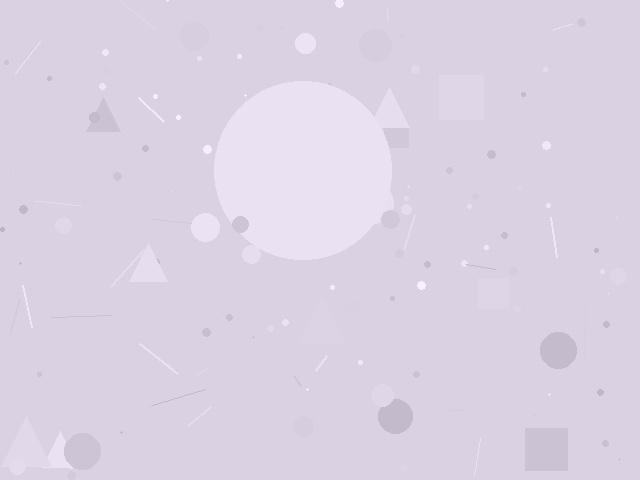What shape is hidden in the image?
A circle is hidden in the image.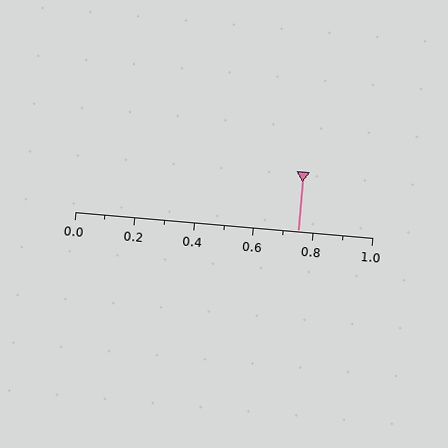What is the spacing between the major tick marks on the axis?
The major ticks are spaced 0.2 apart.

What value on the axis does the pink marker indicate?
The marker indicates approximately 0.75.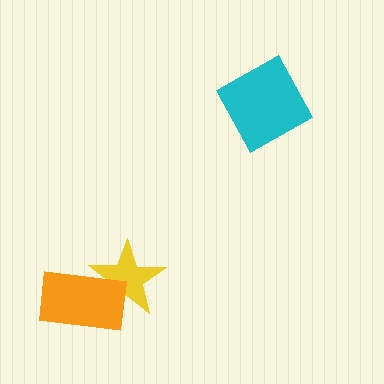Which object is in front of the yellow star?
The orange rectangle is in front of the yellow star.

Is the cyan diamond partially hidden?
No, no other shape covers it.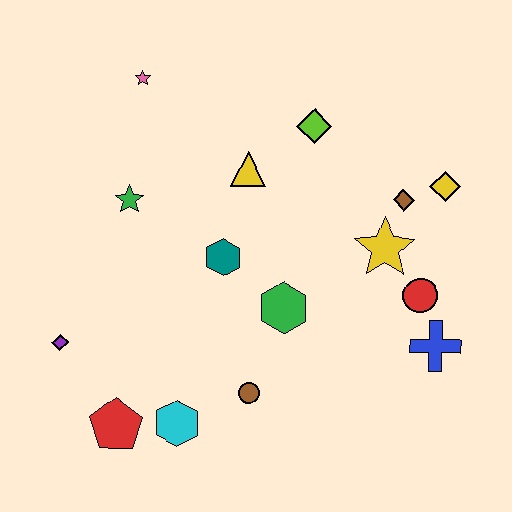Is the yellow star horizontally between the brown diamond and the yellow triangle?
Yes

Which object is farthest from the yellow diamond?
The purple diamond is farthest from the yellow diamond.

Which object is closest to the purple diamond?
The red pentagon is closest to the purple diamond.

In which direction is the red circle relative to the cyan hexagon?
The red circle is to the right of the cyan hexagon.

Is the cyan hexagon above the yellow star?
No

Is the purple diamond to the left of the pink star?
Yes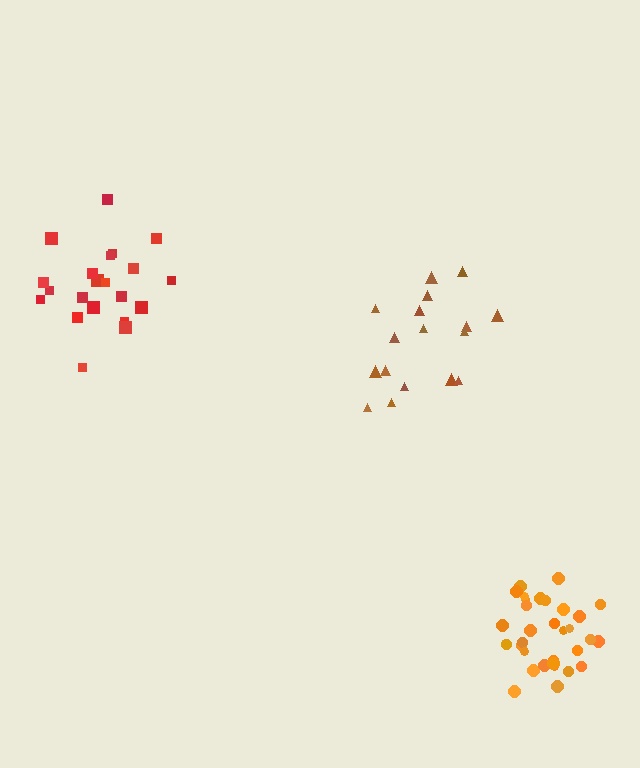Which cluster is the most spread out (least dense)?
Brown.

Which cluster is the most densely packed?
Orange.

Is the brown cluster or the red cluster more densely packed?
Red.